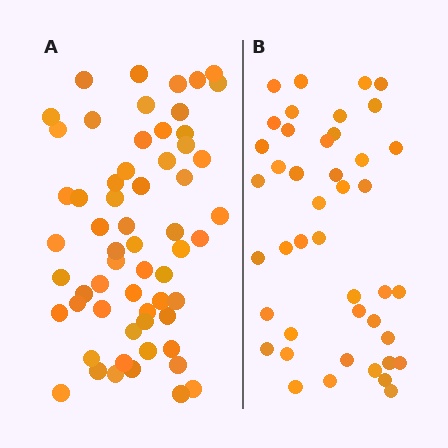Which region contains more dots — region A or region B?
Region A (the left region) has more dots.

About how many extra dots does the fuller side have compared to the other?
Region A has approximately 15 more dots than region B.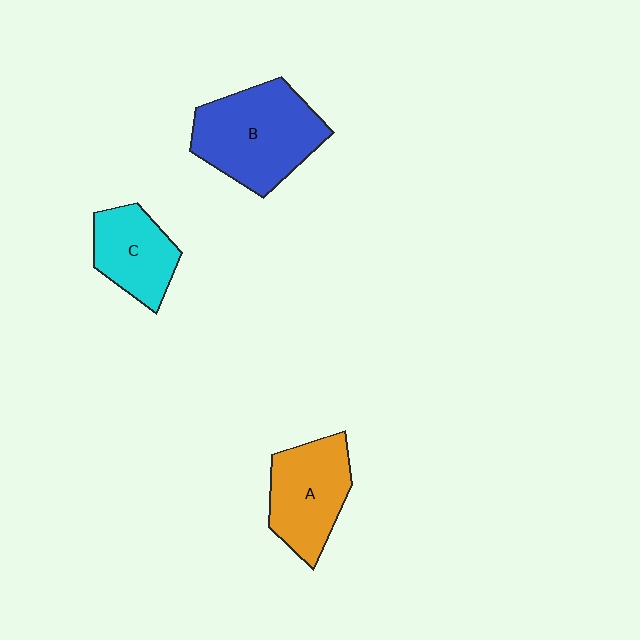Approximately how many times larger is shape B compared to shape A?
Approximately 1.3 times.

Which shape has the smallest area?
Shape C (cyan).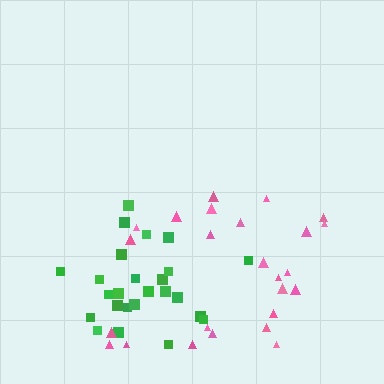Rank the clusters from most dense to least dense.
green, pink.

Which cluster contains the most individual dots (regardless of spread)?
Green (25).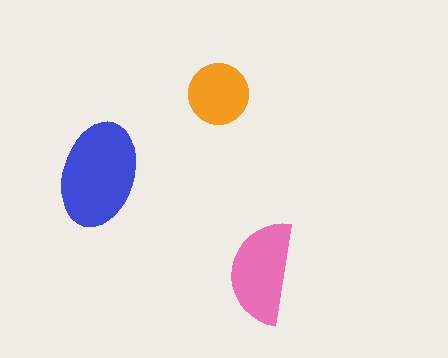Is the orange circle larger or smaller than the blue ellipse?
Smaller.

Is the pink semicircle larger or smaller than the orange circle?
Larger.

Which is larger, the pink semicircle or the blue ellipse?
The blue ellipse.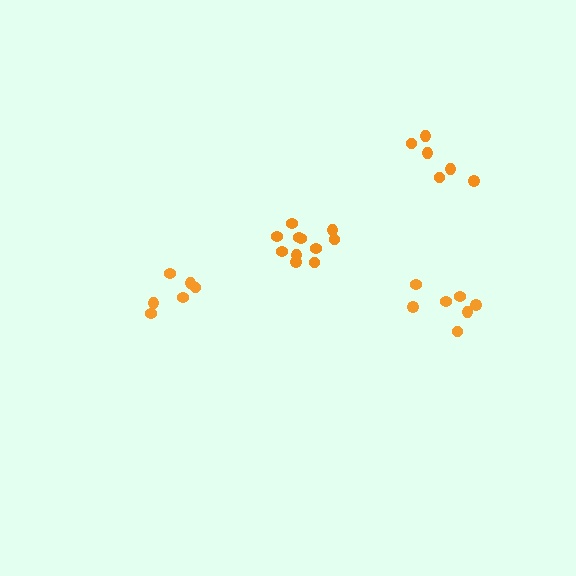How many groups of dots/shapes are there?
There are 4 groups.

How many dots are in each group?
Group 1: 6 dots, Group 2: 7 dots, Group 3: 11 dots, Group 4: 6 dots (30 total).